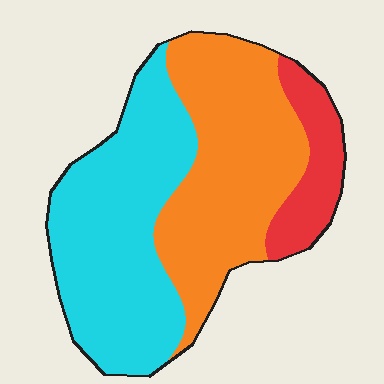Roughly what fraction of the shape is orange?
Orange covers about 40% of the shape.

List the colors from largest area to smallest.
From largest to smallest: cyan, orange, red.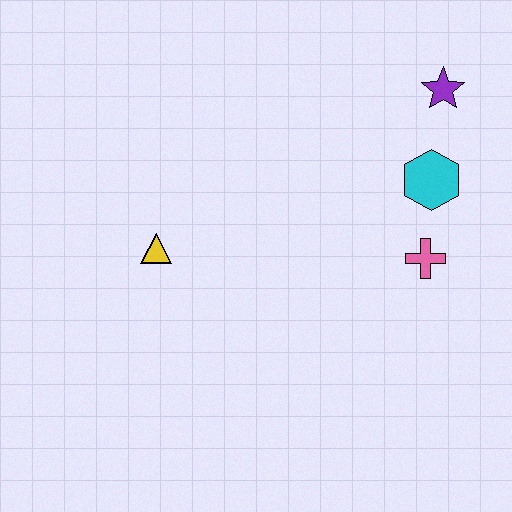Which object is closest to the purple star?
The cyan hexagon is closest to the purple star.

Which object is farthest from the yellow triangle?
The purple star is farthest from the yellow triangle.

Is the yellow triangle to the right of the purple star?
No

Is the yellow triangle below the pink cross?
No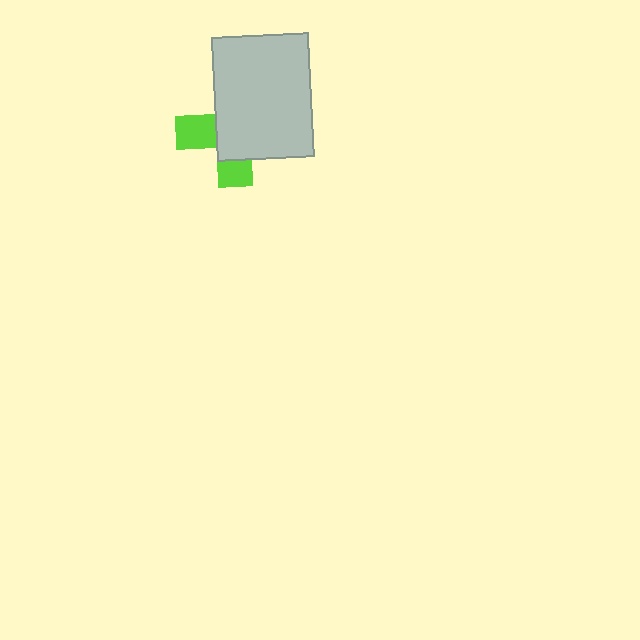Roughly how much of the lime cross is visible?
A small part of it is visible (roughly 34%).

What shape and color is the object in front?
The object in front is a light gray rectangle.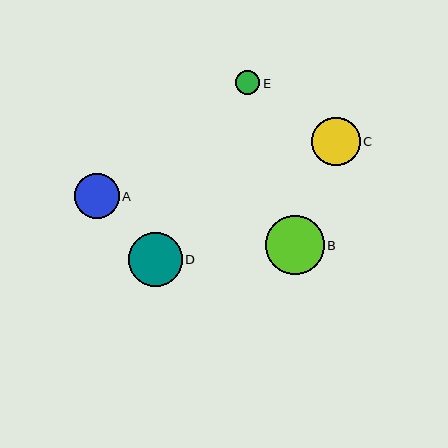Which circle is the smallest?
Circle E is the smallest with a size of approximately 24 pixels.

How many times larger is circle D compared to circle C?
Circle D is approximately 1.1 times the size of circle C.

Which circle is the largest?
Circle B is the largest with a size of approximately 59 pixels.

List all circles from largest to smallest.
From largest to smallest: B, D, C, A, E.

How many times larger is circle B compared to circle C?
Circle B is approximately 1.2 times the size of circle C.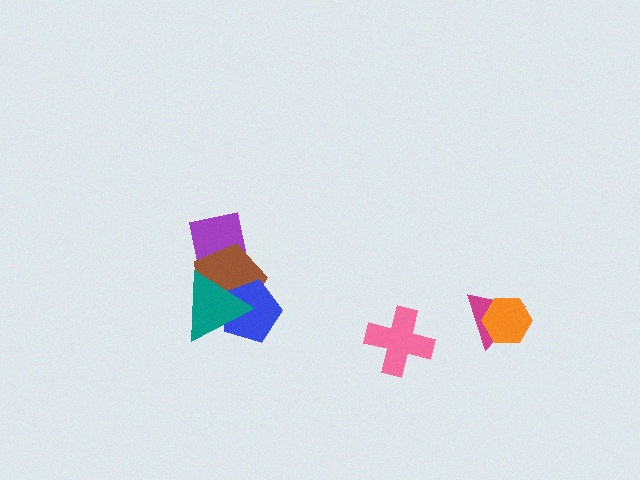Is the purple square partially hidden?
Yes, it is partially covered by another shape.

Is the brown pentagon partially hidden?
Yes, it is partially covered by another shape.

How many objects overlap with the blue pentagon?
2 objects overlap with the blue pentagon.